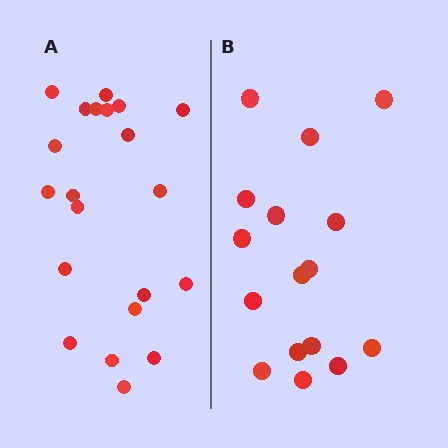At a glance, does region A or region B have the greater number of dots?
Region A (the left region) has more dots.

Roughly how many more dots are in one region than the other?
Region A has about 5 more dots than region B.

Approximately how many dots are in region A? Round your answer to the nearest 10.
About 20 dots. (The exact count is 21, which rounds to 20.)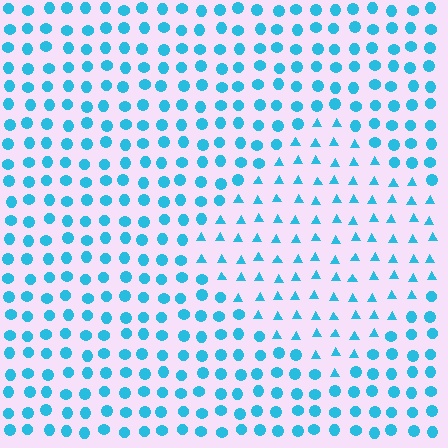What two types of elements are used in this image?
The image uses triangles inside the diamond region and circles outside it.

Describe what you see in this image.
The image is filled with small cyan elements arranged in a uniform grid. A diamond-shaped region contains triangles, while the surrounding area contains circles. The boundary is defined purely by the change in element shape.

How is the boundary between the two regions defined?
The boundary is defined by a change in element shape: triangles inside vs. circles outside. All elements share the same color and spacing.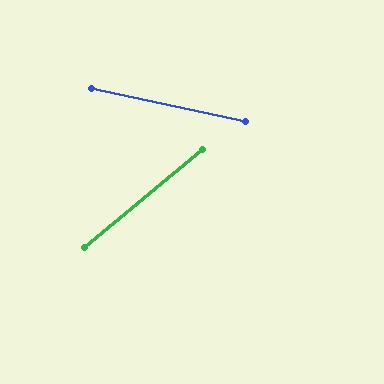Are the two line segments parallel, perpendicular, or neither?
Neither parallel nor perpendicular — they differ by about 52°.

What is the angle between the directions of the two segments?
Approximately 52 degrees.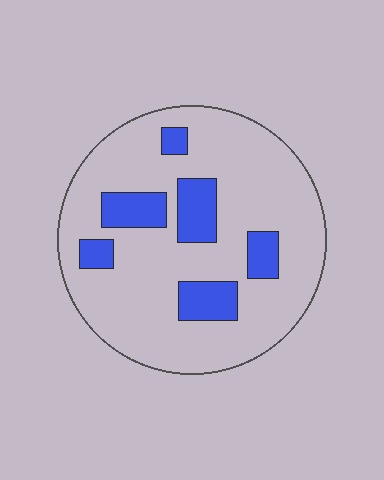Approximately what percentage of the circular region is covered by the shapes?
Approximately 20%.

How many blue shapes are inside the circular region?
6.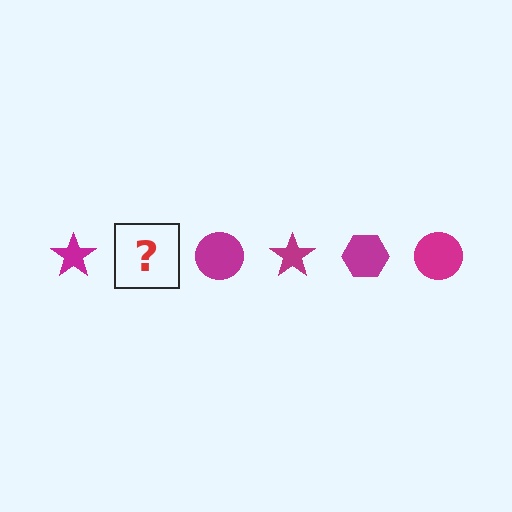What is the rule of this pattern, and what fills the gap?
The rule is that the pattern cycles through star, hexagon, circle shapes in magenta. The gap should be filled with a magenta hexagon.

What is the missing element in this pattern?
The missing element is a magenta hexagon.